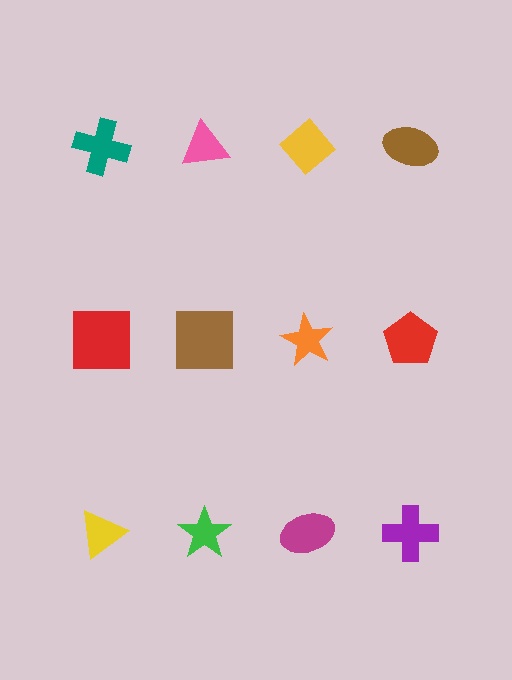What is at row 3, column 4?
A purple cross.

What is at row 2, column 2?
A brown square.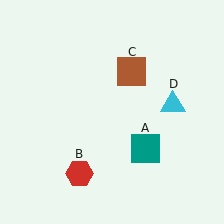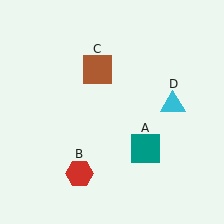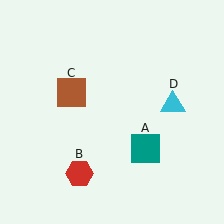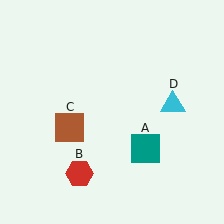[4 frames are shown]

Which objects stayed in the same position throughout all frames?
Teal square (object A) and red hexagon (object B) and cyan triangle (object D) remained stationary.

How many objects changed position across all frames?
1 object changed position: brown square (object C).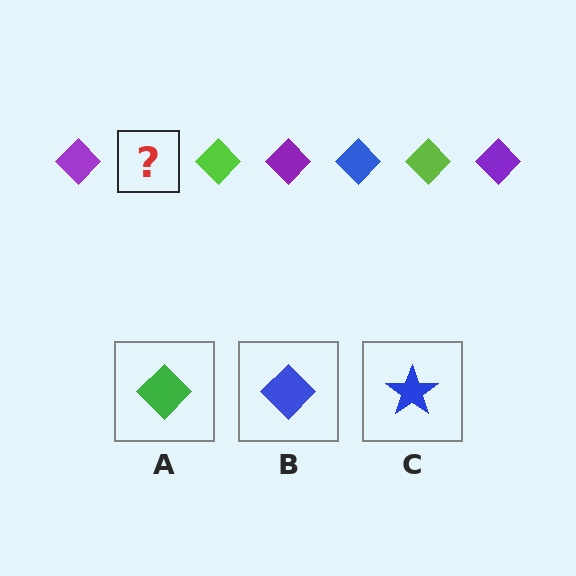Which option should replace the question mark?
Option B.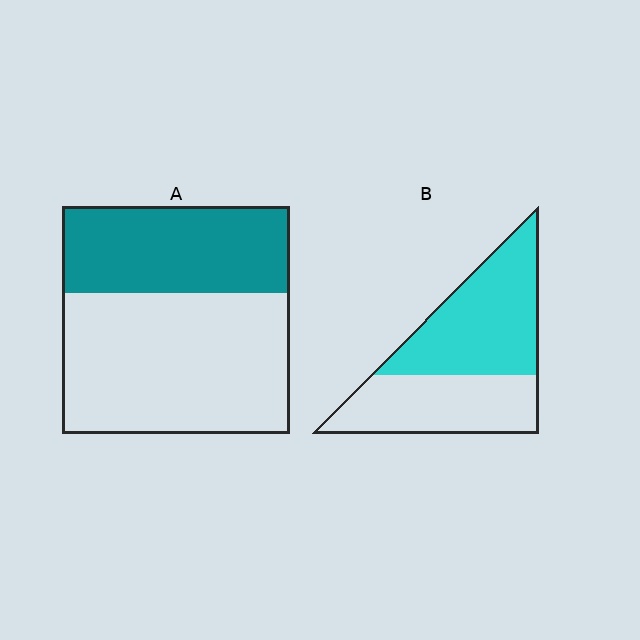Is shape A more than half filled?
No.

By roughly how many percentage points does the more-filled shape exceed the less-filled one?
By roughly 15 percentage points (B over A).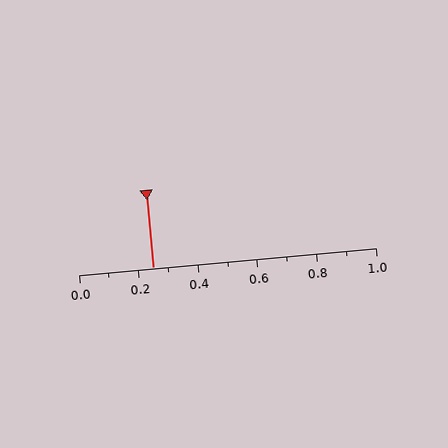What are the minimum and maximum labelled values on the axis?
The axis runs from 0.0 to 1.0.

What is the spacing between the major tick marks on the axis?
The major ticks are spaced 0.2 apart.